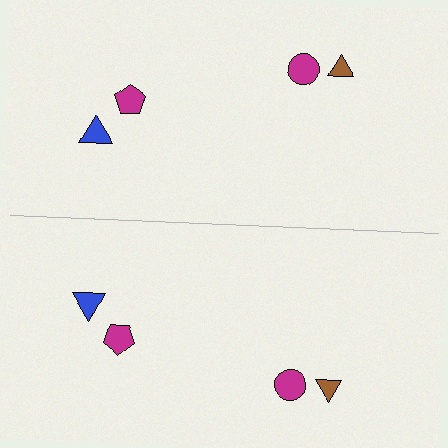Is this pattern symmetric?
Yes, this pattern has bilateral (reflection) symmetry.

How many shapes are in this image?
There are 8 shapes in this image.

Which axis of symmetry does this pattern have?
The pattern has a horizontal axis of symmetry running through the center of the image.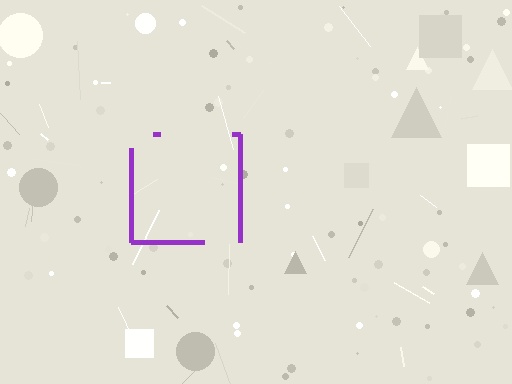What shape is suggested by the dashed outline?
The dashed outline suggests a square.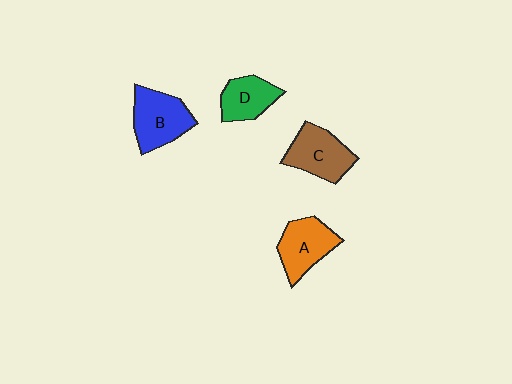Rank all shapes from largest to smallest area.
From largest to smallest: B (blue), C (brown), A (orange), D (green).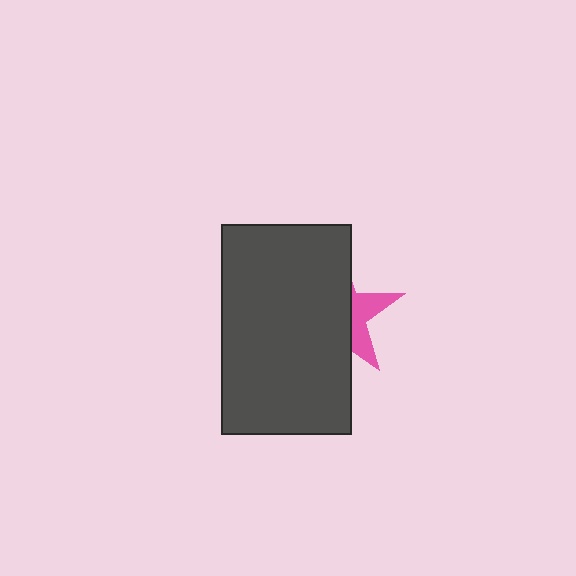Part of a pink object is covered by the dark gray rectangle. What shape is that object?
It is a star.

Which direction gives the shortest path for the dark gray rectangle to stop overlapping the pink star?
Moving left gives the shortest separation.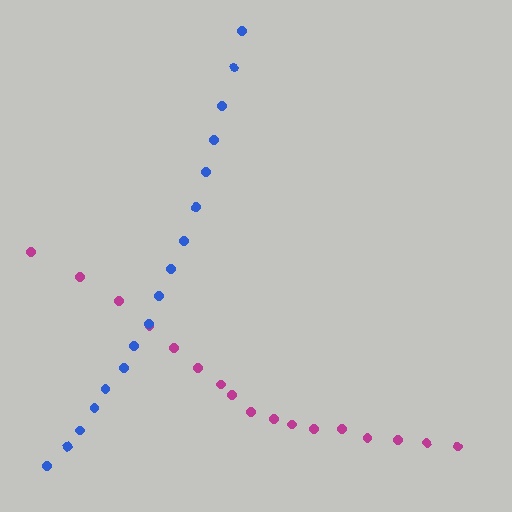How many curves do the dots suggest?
There are 2 distinct paths.